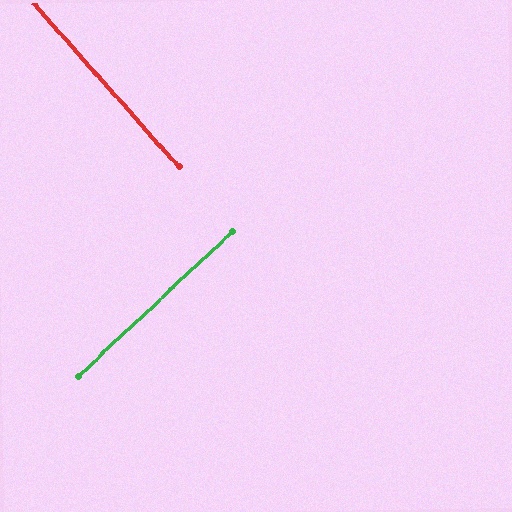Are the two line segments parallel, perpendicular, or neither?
Perpendicular — they meet at approximately 88°.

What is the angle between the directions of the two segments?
Approximately 88 degrees.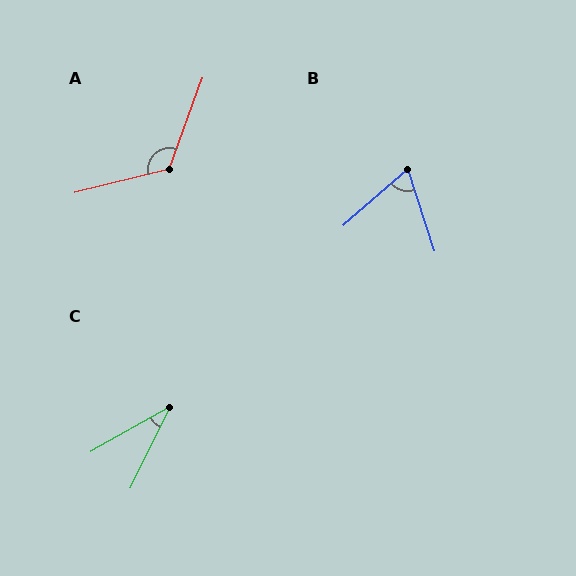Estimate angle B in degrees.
Approximately 67 degrees.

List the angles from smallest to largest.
C (34°), B (67°), A (124°).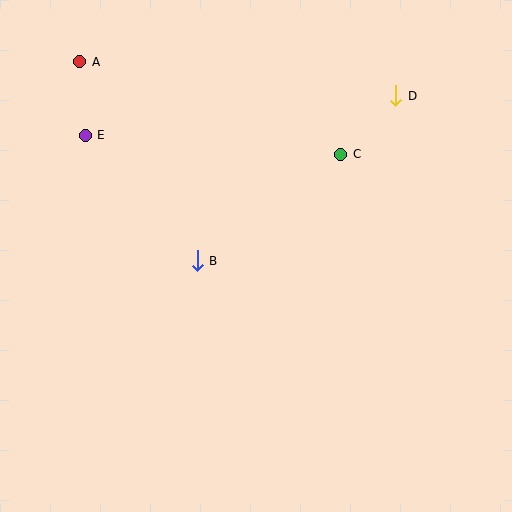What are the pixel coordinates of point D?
Point D is at (396, 96).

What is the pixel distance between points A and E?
The distance between A and E is 74 pixels.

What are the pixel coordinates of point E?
Point E is at (85, 135).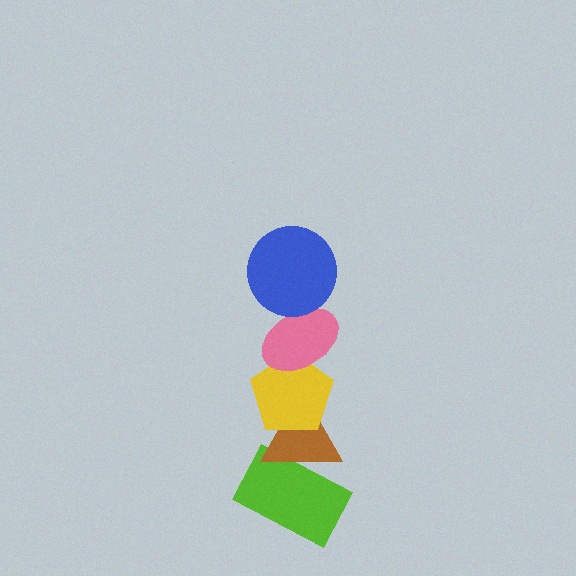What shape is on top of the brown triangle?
The yellow pentagon is on top of the brown triangle.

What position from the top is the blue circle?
The blue circle is 1st from the top.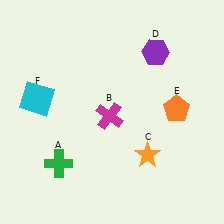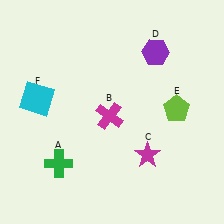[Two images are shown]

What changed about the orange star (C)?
In Image 1, C is orange. In Image 2, it changed to magenta.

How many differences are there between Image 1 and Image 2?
There are 2 differences between the two images.